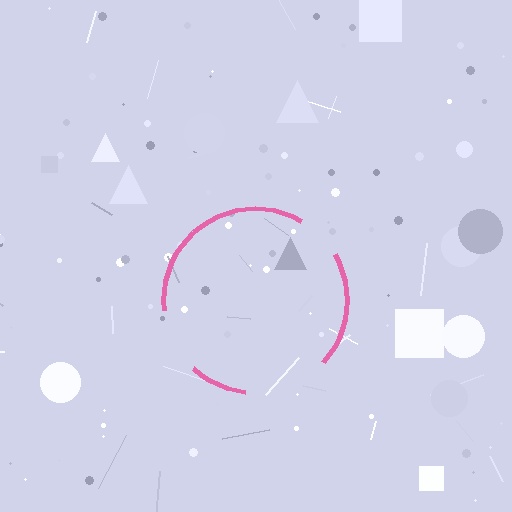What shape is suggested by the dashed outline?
The dashed outline suggests a circle.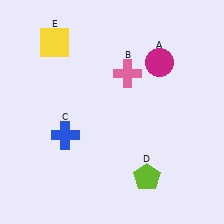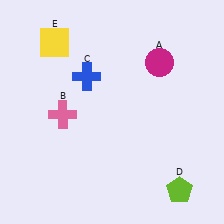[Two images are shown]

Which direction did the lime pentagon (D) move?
The lime pentagon (D) moved right.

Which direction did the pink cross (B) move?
The pink cross (B) moved left.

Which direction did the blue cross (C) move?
The blue cross (C) moved up.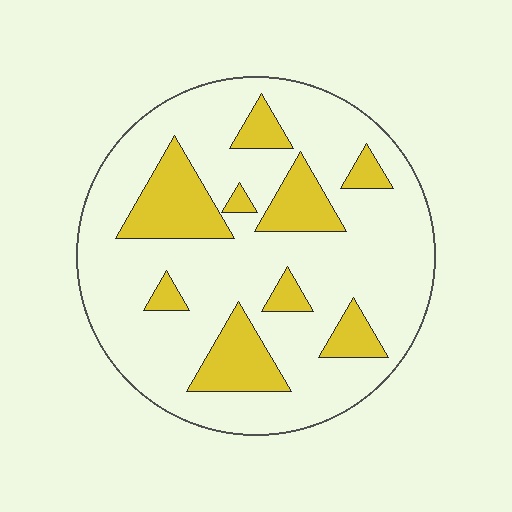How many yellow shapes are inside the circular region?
9.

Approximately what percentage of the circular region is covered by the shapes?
Approximately 25%.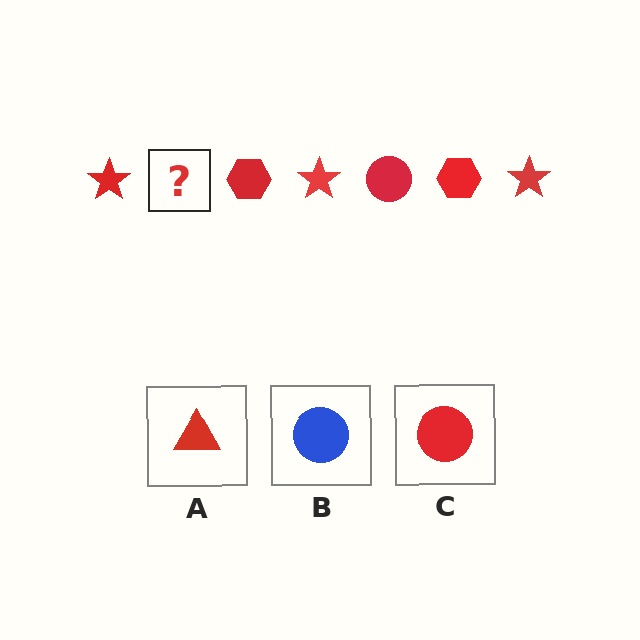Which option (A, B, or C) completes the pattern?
C.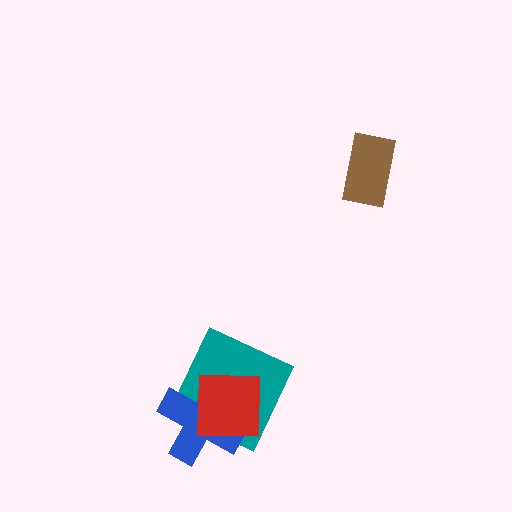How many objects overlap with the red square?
2 objects overlap with the red square.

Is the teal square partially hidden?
Yes, it is partially covered by another shape.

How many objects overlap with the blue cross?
2 objects overlap with the blue cross.